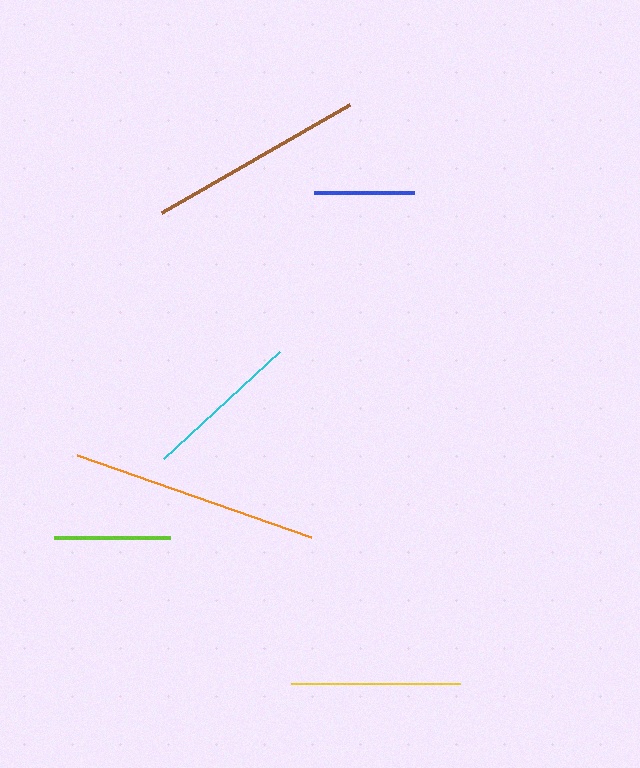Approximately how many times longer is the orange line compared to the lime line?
The orange line is approximately 2.1 times the length of the lime line.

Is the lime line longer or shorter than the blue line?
The lime line is longer than the blue line.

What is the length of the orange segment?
The orange segment is approximately 248 pixels long.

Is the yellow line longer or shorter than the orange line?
The orange line is longer than the yellow line.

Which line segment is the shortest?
The blue line is the shortest at approximately 100 pixels.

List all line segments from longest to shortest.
From longest to shortest: orange, brown, yellow, cyan, lime, blue.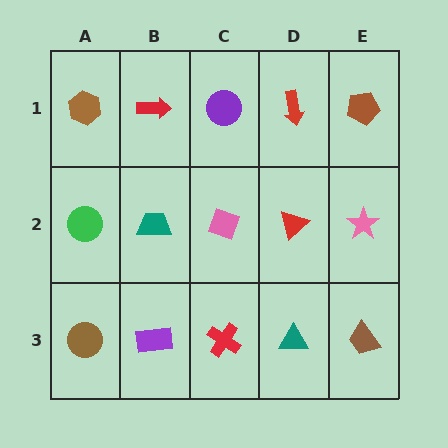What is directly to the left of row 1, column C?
A red arrow.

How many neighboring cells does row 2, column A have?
3.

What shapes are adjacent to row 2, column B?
A red arrow (row 1, column B), a purple rectangle (row 3, column B), a green circle (row 2, column A), a pink diamond (row 2, column C).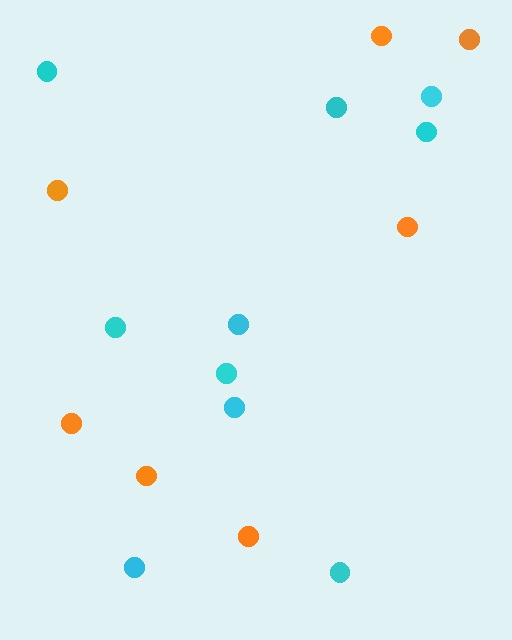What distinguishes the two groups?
There are 2 groups: one group of orange circles (7) and one group of cyan circles (10).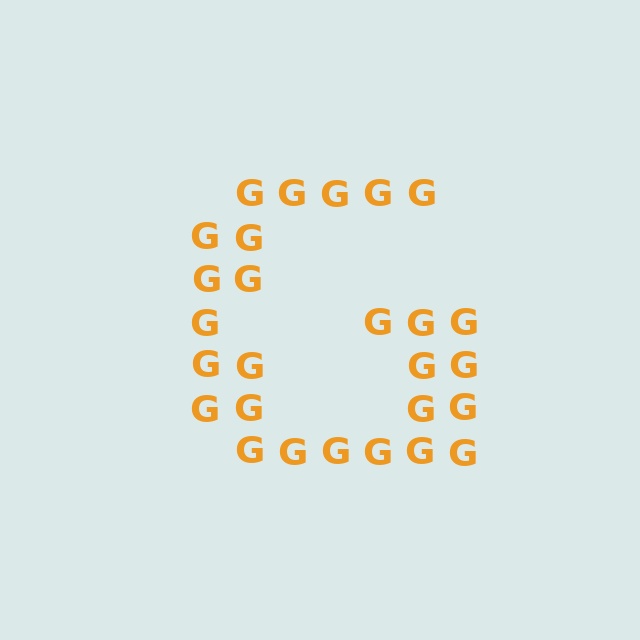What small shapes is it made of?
It is made of small letter G's.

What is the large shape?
The large shape is the letter G.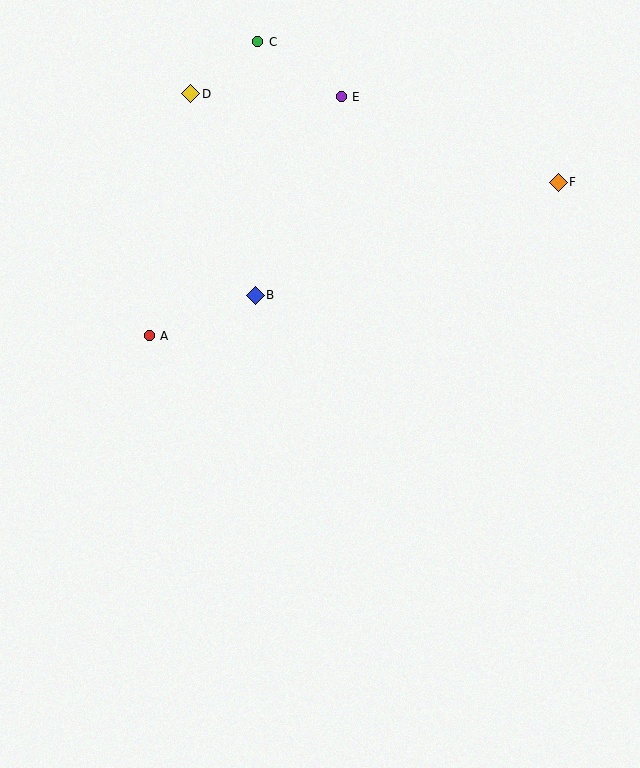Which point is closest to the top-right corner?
Point F is closest to the top-right corner.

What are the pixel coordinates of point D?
Point D is at (191, 94).